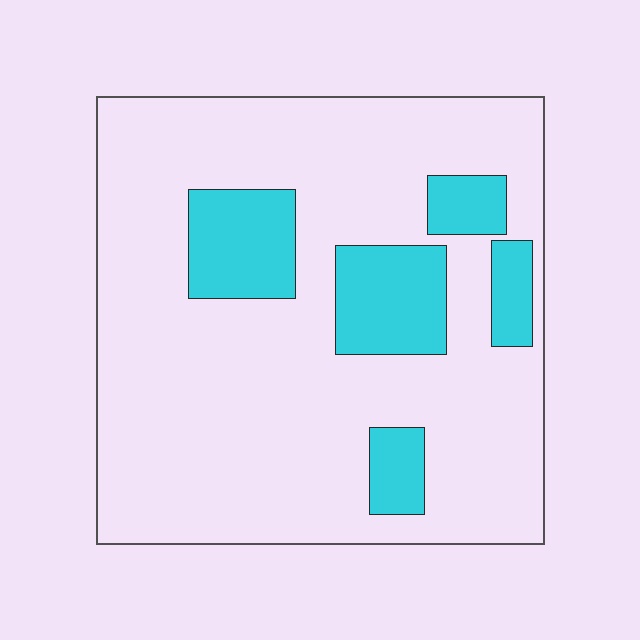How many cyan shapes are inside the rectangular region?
5.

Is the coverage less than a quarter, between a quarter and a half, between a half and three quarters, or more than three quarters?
Less than a quarter.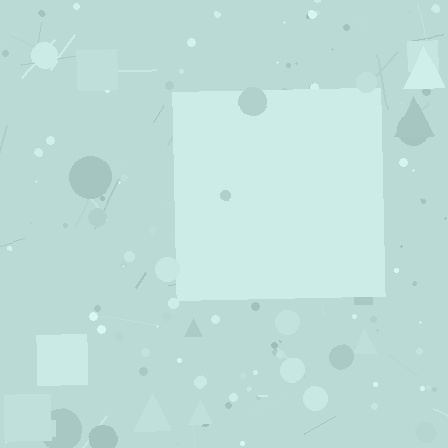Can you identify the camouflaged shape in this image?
The camouflaged shape is a square.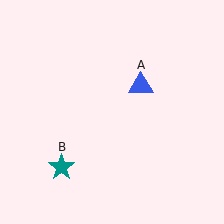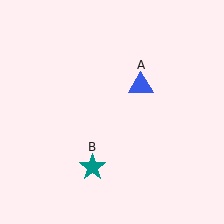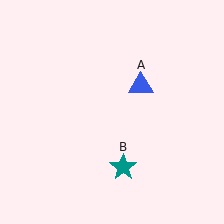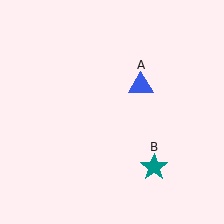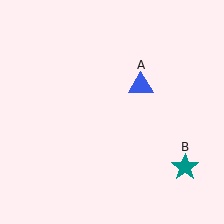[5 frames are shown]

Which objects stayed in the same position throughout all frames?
Blue triangle (object A) remained stationary.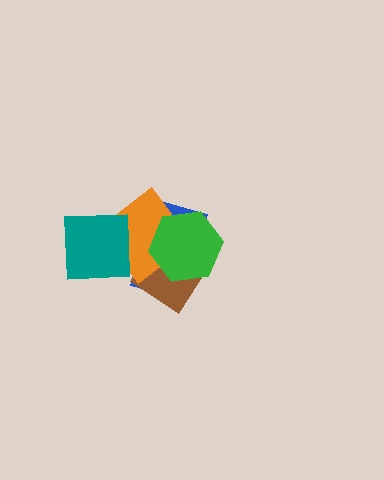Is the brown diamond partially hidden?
Yes, it is partially covered by another shape.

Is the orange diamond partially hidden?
Yes, it is partially covered by another shape.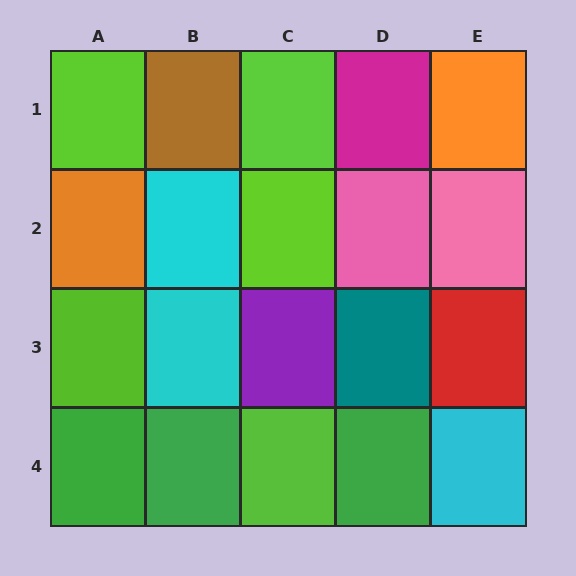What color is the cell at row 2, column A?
Orange.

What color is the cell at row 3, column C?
Purple.